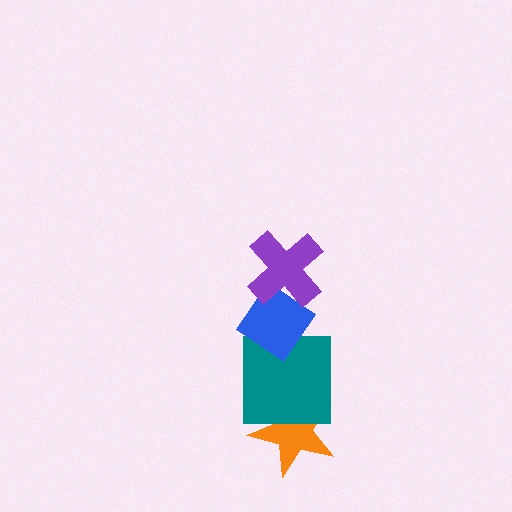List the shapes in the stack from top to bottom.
From top to bottom: the purple cross, the blue diamond, the teal square, the orange star.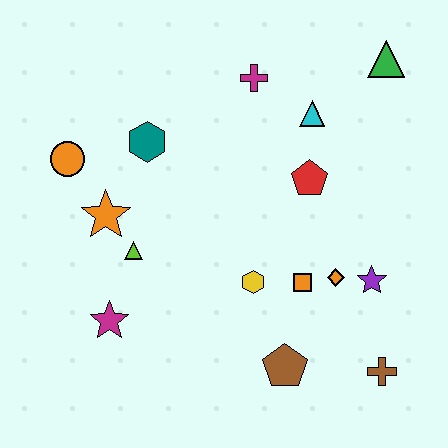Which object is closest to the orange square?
The orange diamond is closest to the orange square.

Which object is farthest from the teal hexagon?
The brown cross is farthest from the teal hexagon.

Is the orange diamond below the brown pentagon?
No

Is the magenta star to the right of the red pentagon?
No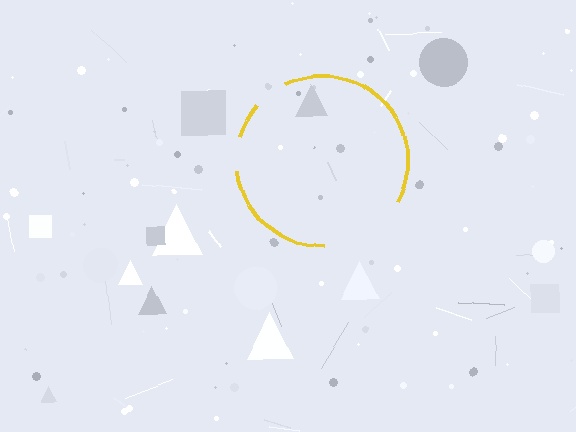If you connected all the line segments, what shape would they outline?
They would outline a circle.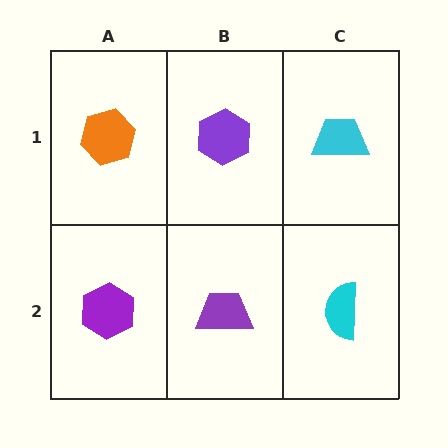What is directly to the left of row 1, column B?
An orange hexagon.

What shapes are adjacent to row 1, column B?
A purple trapezoid (row 2, column B), an orange hexagon (row 1, column A), a cyan trapezoid (row 1, column C).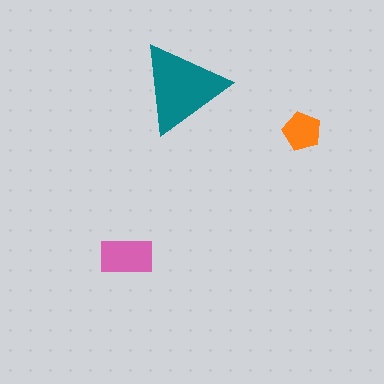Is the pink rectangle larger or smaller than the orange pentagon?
Larger.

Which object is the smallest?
The orange pentagon.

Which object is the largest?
The teal triangle.